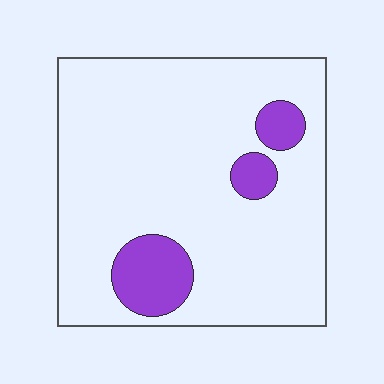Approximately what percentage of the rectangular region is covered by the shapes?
Approximately 15%.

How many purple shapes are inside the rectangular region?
3.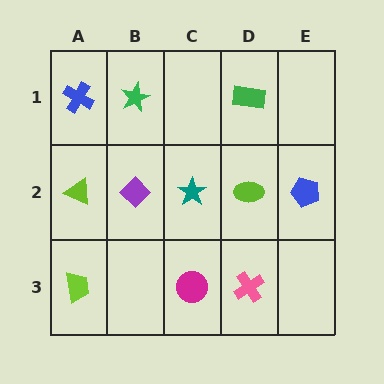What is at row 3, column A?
A lime trapezoid.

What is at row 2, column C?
A teal star.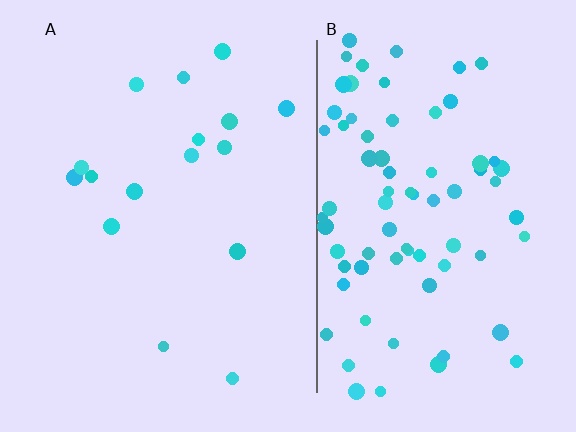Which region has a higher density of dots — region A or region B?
B (the right).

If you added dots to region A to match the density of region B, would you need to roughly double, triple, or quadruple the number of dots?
Approximately quadruple.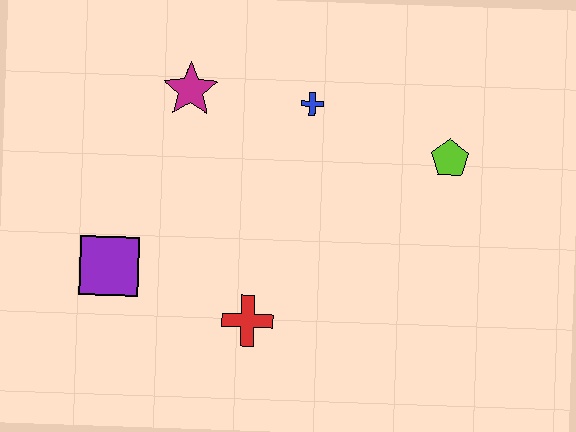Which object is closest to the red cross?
The purple square is closest to the red cross.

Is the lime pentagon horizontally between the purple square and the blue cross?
No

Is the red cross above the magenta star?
No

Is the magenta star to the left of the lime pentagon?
Yes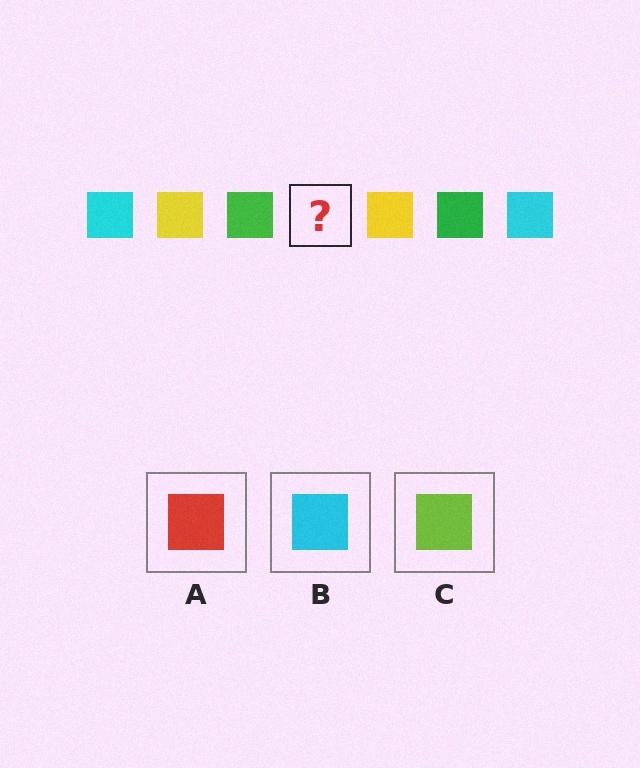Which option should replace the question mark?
Option B.